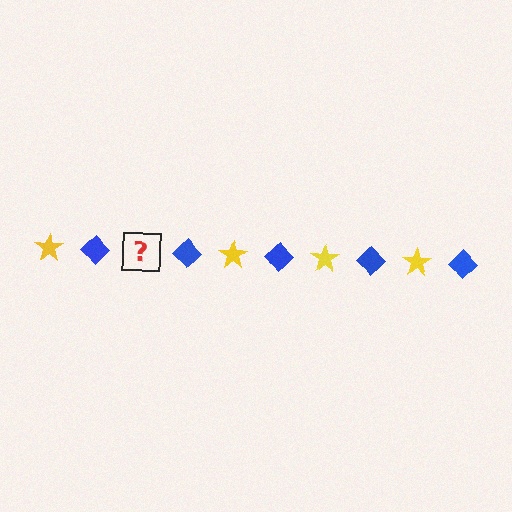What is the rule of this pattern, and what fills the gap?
The rule is that the pattern alternates between yellow star and blue diamond. The gap should be filled with a yellow star.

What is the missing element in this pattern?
The missing element is a yellow star.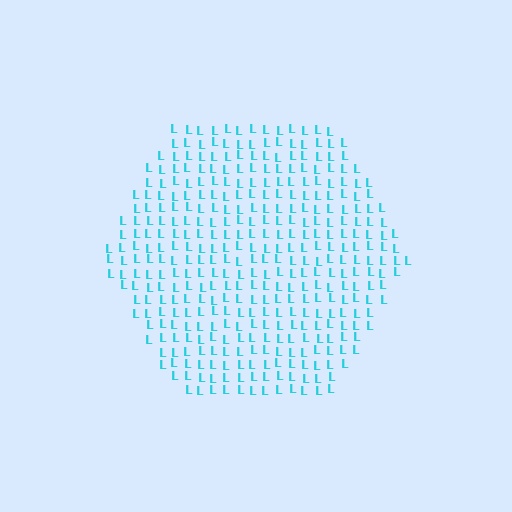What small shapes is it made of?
It is made of small letter L's.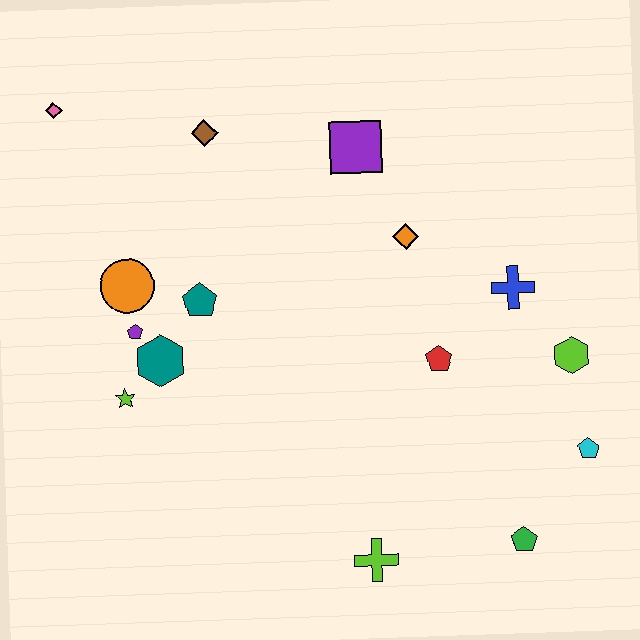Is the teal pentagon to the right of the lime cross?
No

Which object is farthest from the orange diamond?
The pink diamond is farthest from the orange diamond.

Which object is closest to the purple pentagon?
The teal hexagon is closest to the purple pentagon.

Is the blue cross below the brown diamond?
Yes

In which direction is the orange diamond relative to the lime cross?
The orange diamond is above the lime cross.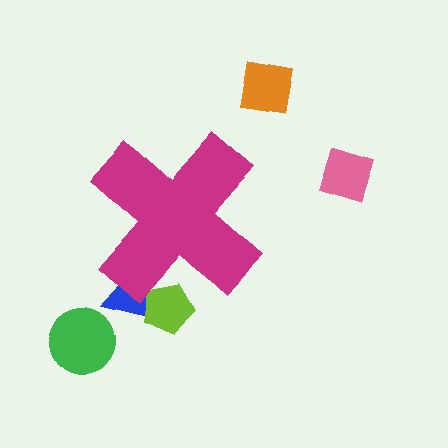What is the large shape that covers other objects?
A magenta cross.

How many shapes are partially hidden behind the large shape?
2 shapes are partially hidden.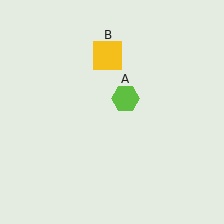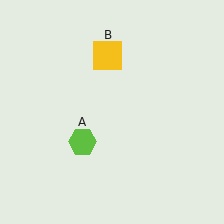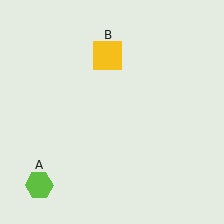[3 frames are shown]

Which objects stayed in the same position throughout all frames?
Yellow square (object B) remained stationary.